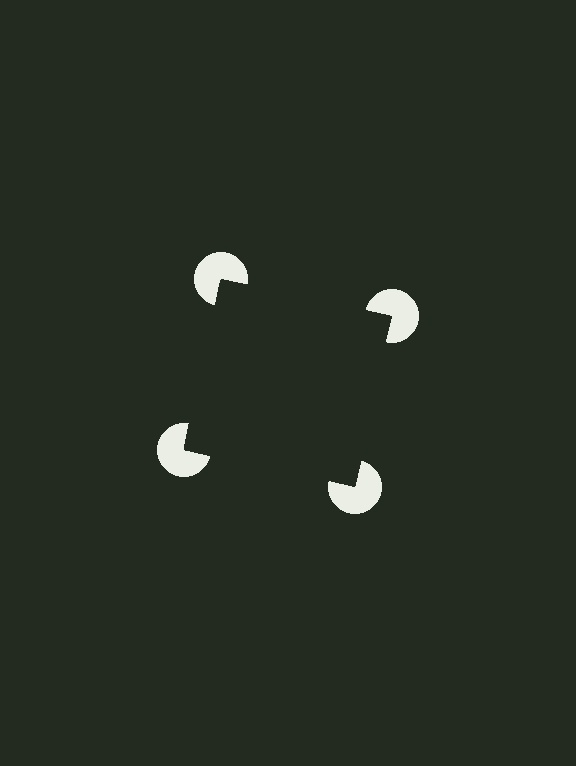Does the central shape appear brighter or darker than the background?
It typically appears slightly darker than the background, even though no actual brightness change is drawn.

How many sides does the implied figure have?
4 sides.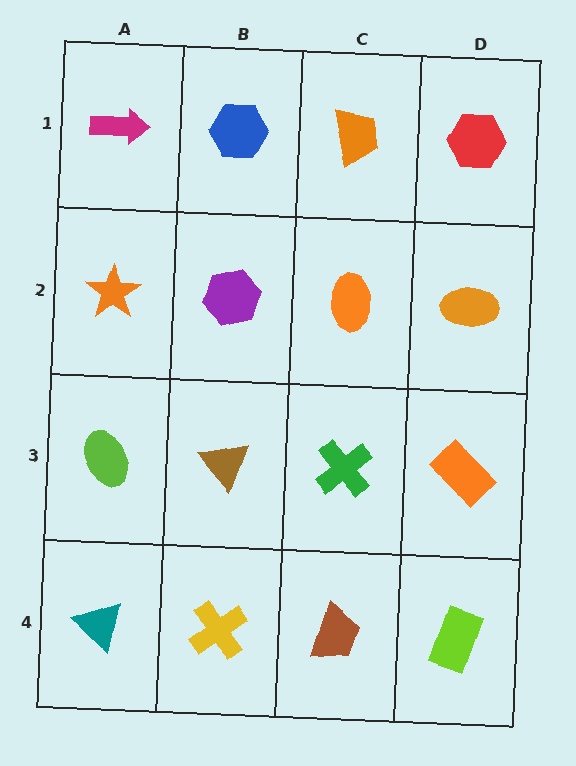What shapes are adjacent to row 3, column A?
An orange star (row 2, column A), a teal triangle (row 4, column A), a brown triangle (row 3, column B).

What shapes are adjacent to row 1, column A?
An orange star (row 2, column A), a blue hexagon (row 1, column B).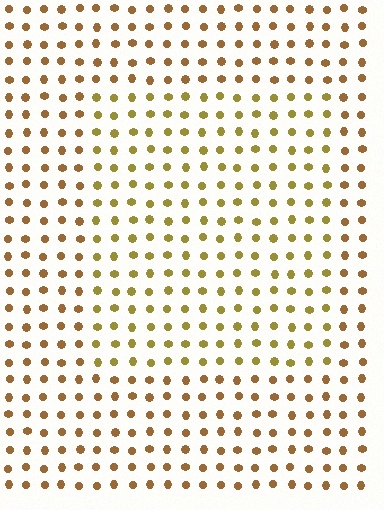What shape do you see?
I see a rectangle.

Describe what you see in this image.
The image is filled with small brown elements in a uniform arrangement. A rectangle-shaped region is visible where the elements are tinted to a slightly different hue, forming a subtle color boundary.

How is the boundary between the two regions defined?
The boundary is defined purely by a slight shift in hue (about 24 degrees). Spacing, size, and orientation are identical on both sides.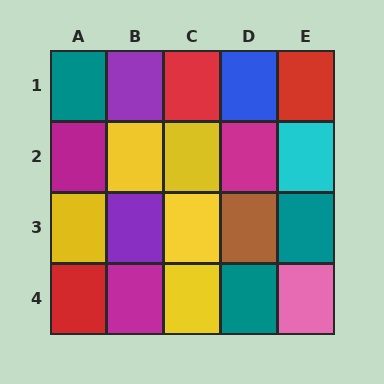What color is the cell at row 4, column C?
Yellow.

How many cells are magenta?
3 cells are magenta.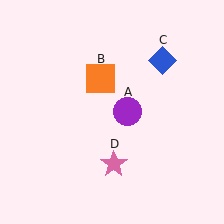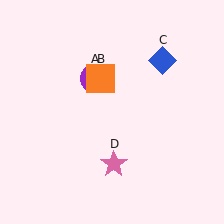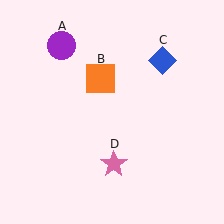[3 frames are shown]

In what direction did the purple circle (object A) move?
The purple circle (object A) moved up and to the left.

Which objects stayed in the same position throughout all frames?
Orange square (object B) and blue diamond (object C) and pink star (object D) remained stationary.